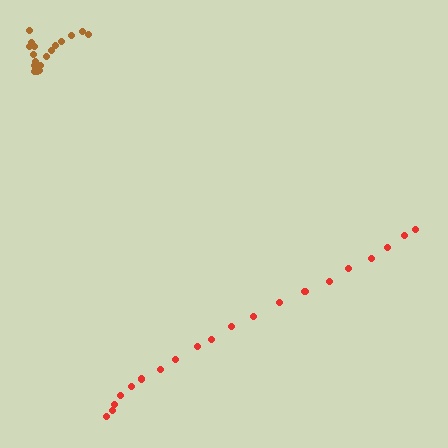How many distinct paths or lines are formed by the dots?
There are 2 distinct paths.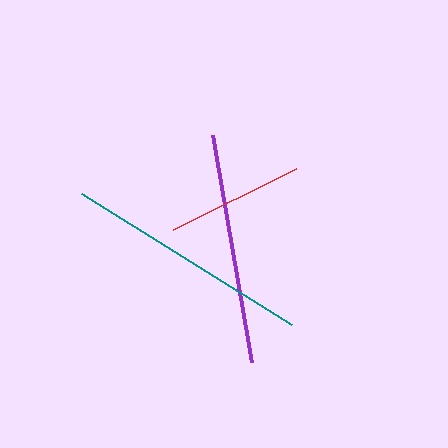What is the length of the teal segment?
The teal segment is approximately 248 pixels long.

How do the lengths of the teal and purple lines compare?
The teal and purple lines are approximately the same length.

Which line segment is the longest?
The teal line is the longest at approximately 248 pixels.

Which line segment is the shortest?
The red line is the shortest at approximately 137 pixels.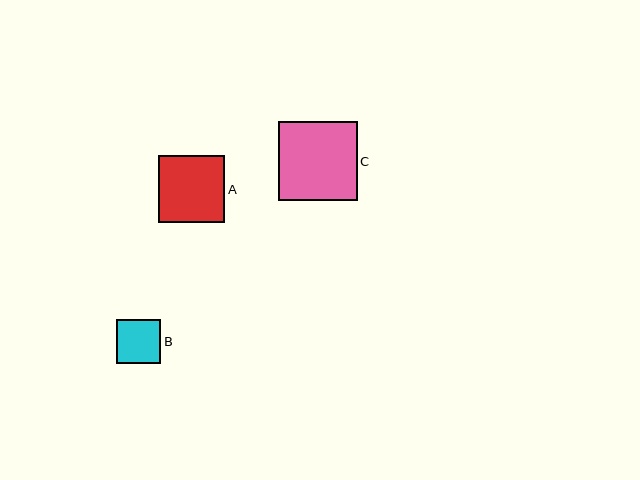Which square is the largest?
Square C is the largest with a size of approximately 78 pixels.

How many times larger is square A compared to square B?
Square A is approximately 1.5 times the size of square B.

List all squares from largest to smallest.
From largest to smallest: C, A, B.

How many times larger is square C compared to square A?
Square C is approximately 1.2 times the size of square A.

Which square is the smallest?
Square B is the smallest with a size of approximately 44 pixels.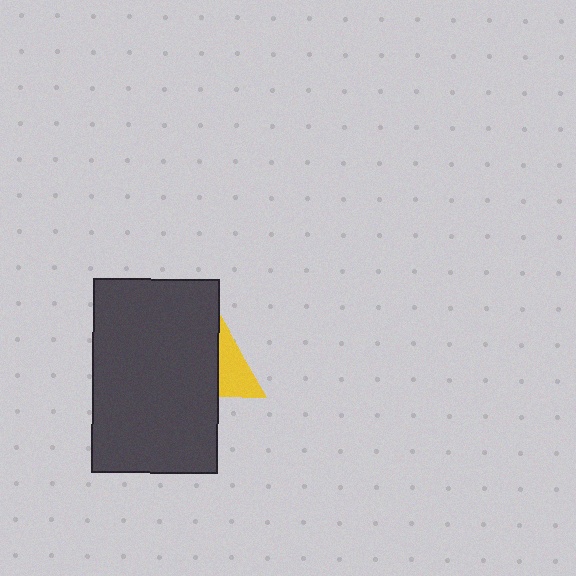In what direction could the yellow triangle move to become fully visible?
The yellow triangle could move right. That would shift it out from behind the dark gray rectangle entirely.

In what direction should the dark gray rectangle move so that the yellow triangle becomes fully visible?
The dark gray rectangle should move left. That is the shortest direction to clear the overlap and leave the yellow triangle fully visible.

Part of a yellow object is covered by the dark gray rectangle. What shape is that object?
It is a triangle.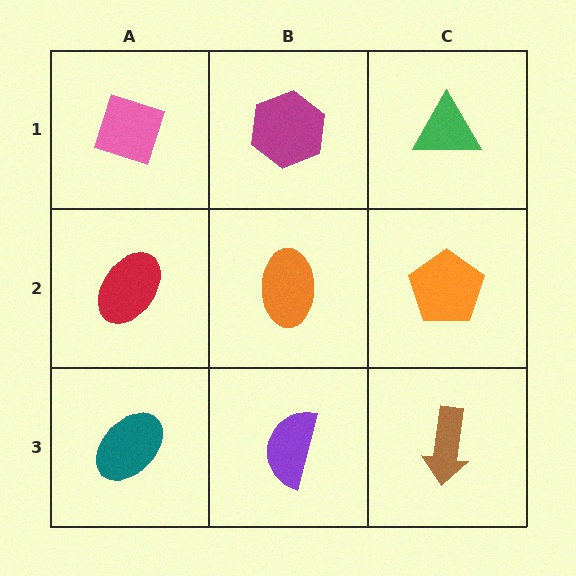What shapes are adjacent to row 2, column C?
A green triangle (row 1, column C), a brown arrow (row 3, column C), an orange ellipse (row 2, column B).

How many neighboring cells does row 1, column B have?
3.